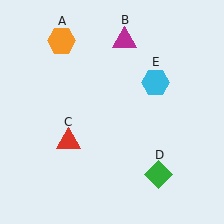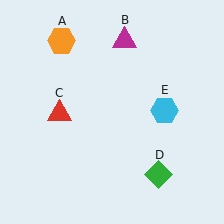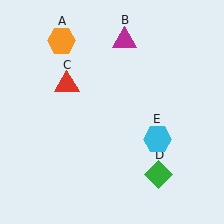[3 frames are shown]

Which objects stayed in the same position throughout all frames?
Orange hexagon (object A) and magenta triangle (object B) and green diamond (object D) remained stationary.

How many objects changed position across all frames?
2 objects changed position: red triangle (object C), cyan hexagon (object E).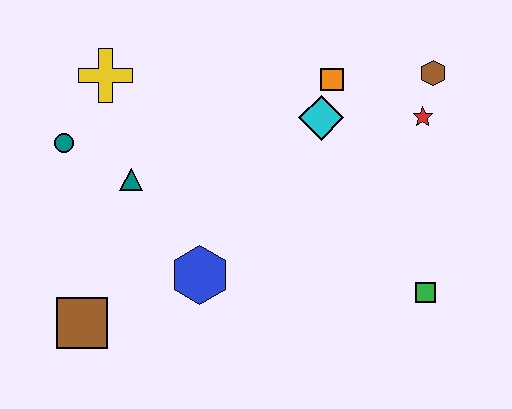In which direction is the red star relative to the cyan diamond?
The red star is to the right of the cyan diamond.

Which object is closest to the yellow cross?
The teal circle is closest to the yellow cross.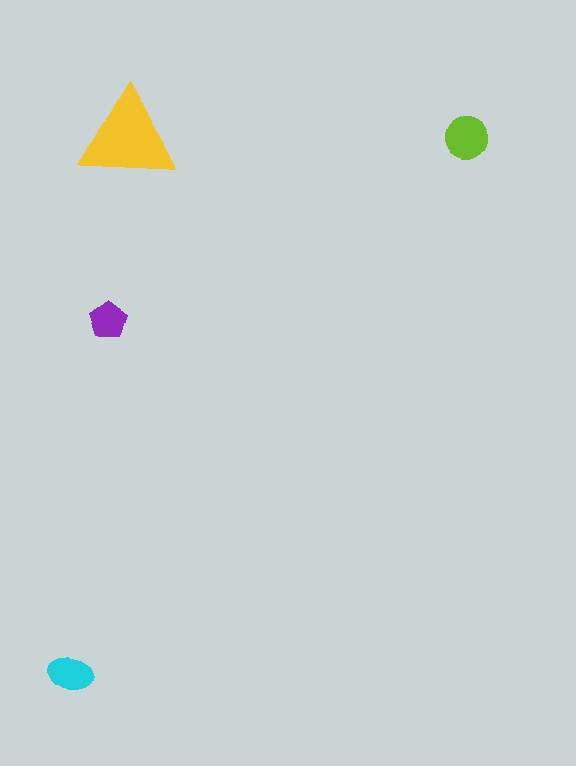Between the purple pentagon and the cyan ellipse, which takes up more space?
The cyan ellipse.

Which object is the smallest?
The purple pentagon.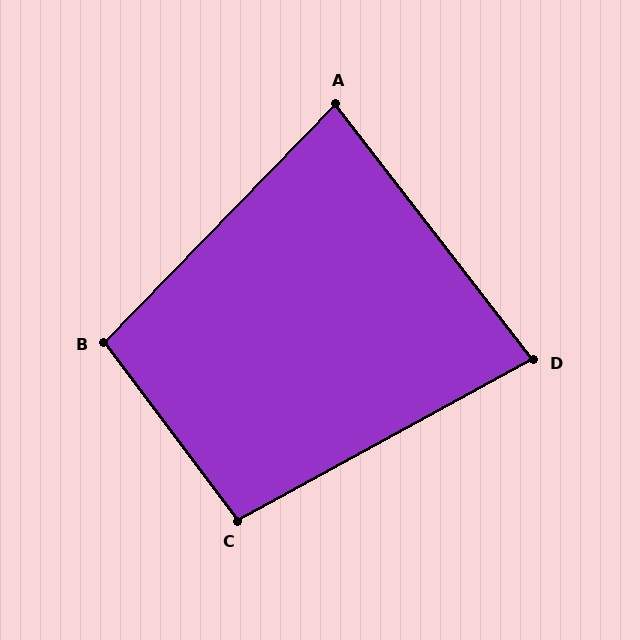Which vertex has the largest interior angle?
B, at approximately 99 degrees.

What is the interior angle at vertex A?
Approximately 82 degrees (acute).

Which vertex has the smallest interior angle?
D, at approximately 81 degrees.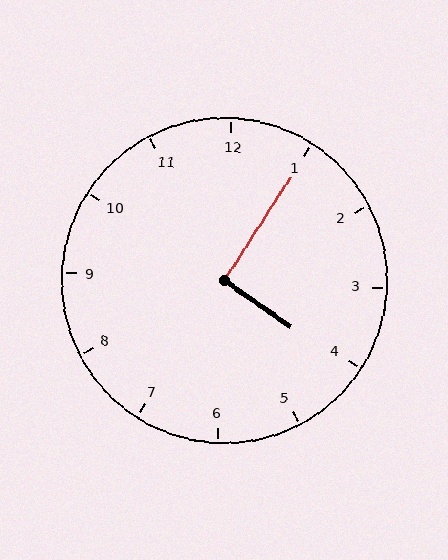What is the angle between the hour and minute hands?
Approximately 92 degrees.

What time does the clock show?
4:05.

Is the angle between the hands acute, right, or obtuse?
It is right.